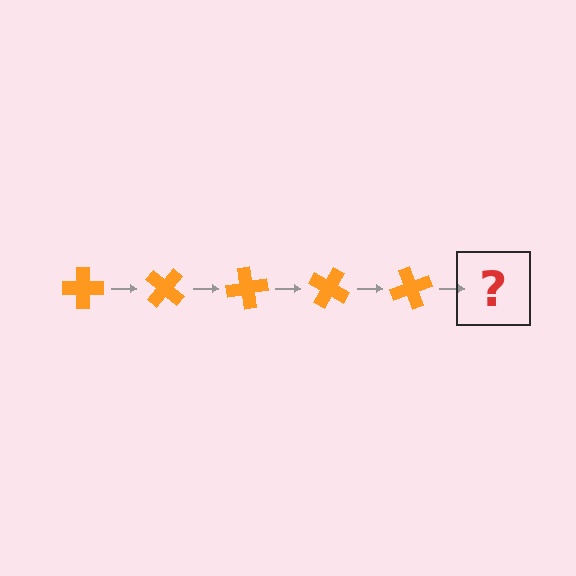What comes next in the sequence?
The next element should be an orange cross rotated 200 degrees.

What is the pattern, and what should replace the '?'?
The pattern is that the cross rotates 40 degrees each step. The '?' should be an orange cross rotated 200 degrees.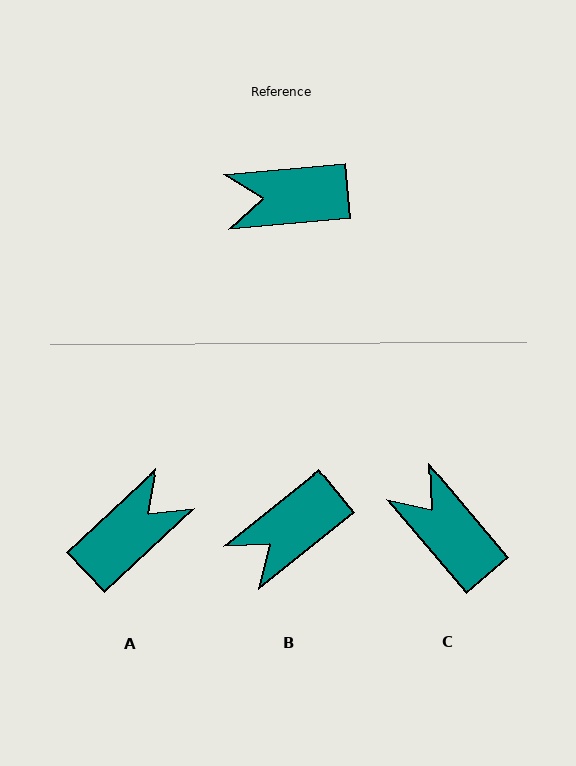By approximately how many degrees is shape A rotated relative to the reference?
Approximately 142 degrees clockwise.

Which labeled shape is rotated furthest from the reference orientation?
A, about 142 degrees away.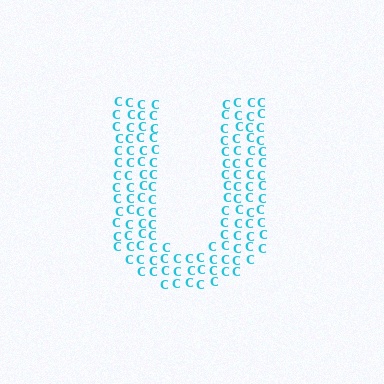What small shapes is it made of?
It is made of small letter C's.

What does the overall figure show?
The overall figure shows the letter U.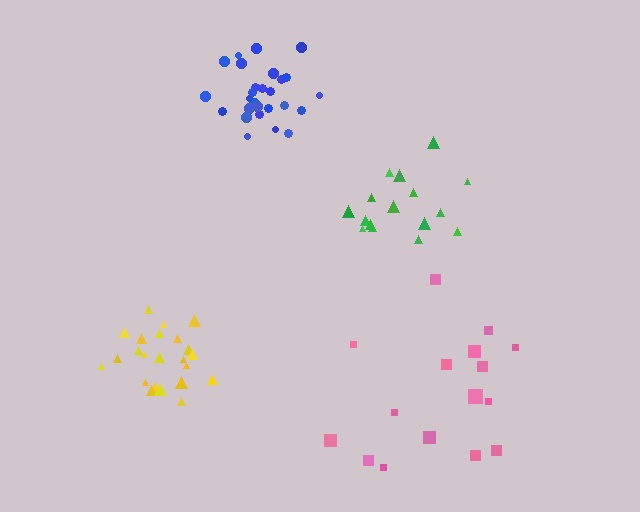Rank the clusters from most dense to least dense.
yellow, blue, green, pink.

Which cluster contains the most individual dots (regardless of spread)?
Blue (27).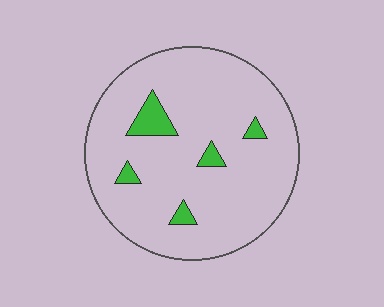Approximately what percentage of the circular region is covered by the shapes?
Approximately 10%.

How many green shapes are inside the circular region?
5.